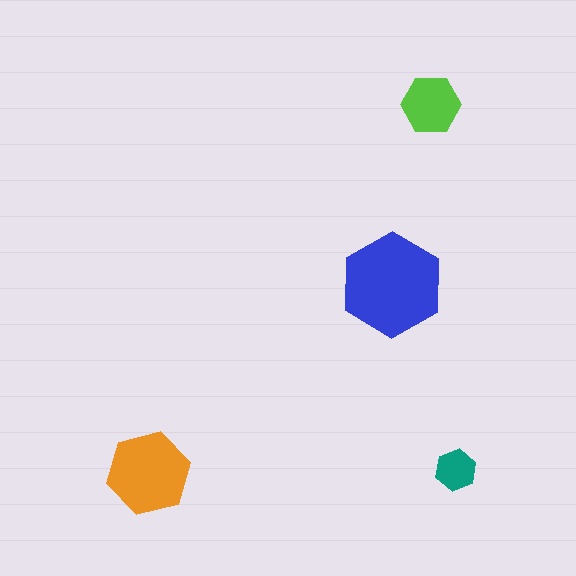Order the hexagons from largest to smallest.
the blue one, the orange one, the lime one, the teal one.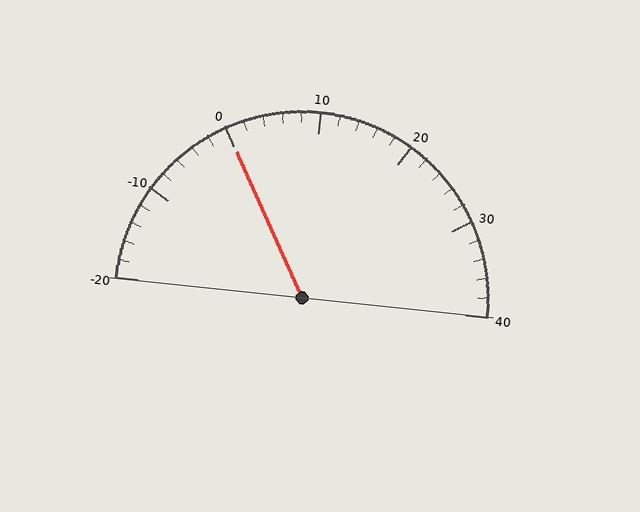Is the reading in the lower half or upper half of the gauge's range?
The reading is in the lower half of the range (-20 to 40).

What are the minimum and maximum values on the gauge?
The gauge ranges from -20 to 40.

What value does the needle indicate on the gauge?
The needle indicates approximately 0.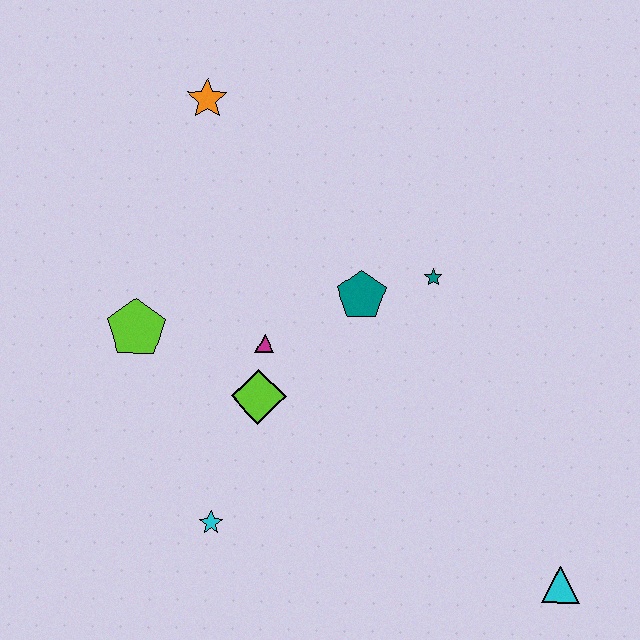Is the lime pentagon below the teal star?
Yes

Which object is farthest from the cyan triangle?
The orange star is farthest from the cyan triangle.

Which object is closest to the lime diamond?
The magenta triangle is closest to the lime diamond.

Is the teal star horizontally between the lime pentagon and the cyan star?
No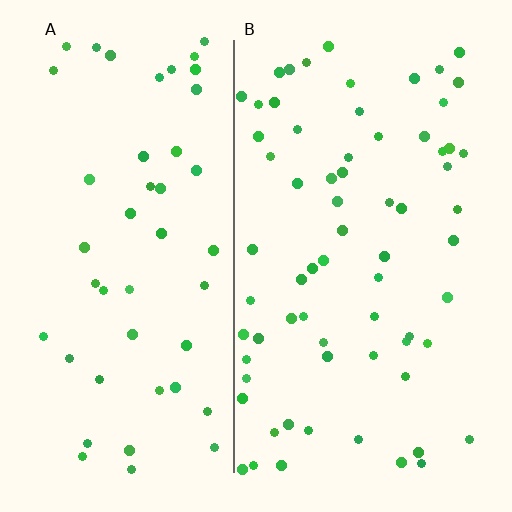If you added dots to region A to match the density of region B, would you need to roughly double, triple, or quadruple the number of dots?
Approximately double.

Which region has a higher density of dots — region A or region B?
B (the right).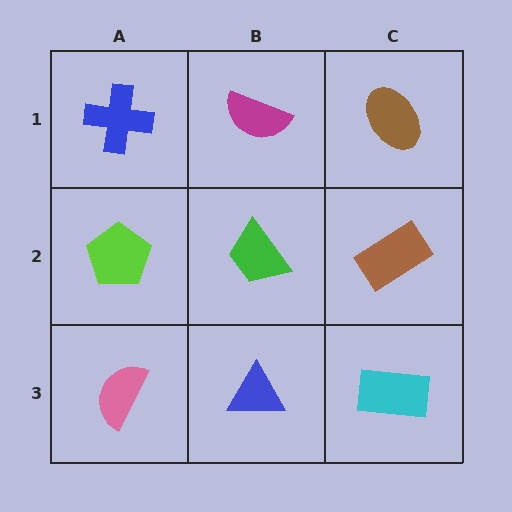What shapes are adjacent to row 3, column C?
A brown rectangle (row 2, column C), a blue triangle (row 3, column B).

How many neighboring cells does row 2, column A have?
3.